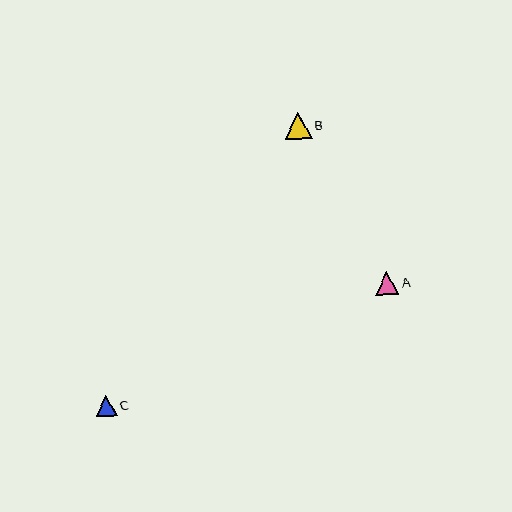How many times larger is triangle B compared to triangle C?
Triangle B is approximately 1.3 times the size of triangle C.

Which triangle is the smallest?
Triangle C is the smallest with a size of approximately 21 pixels.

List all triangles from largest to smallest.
From largest to smallest: B, A, C.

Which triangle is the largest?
Triangle B is the largest with a size of approximately 27 pixels.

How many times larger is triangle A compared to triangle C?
Triangle A is approximately 1.1 times the size of triangle C.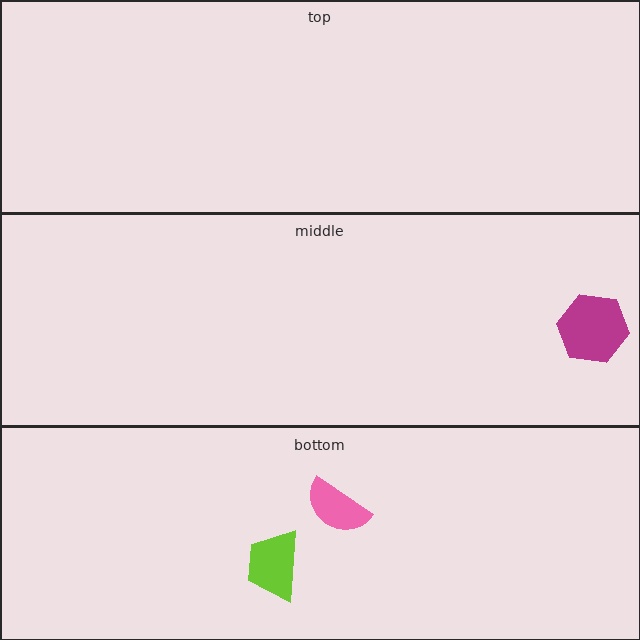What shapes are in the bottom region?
The pink semicircle, the lime trapezoid.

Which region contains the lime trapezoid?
The bottom region.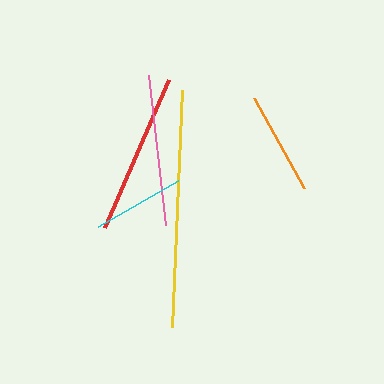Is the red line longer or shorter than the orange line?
The red line is longer than the orange line.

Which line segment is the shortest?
The cyan line is the shortest at approximately 93 pixels.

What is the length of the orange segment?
The orange segment is approximately 103 pixels long.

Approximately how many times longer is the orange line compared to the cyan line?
The orange line is approximately 1.1 times the length of the cyan line.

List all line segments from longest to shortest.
From longest to shortest: yellow, red, pink, orange, cyan.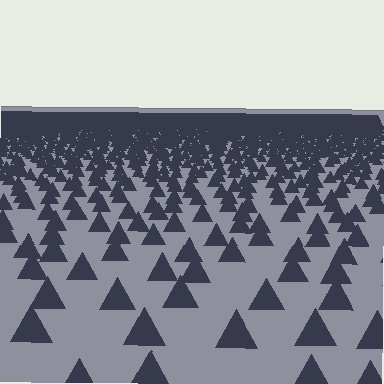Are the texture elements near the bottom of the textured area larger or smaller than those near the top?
Larger. Near the bottom, elements are closer to the viewer and appear at a bigger on-screen size.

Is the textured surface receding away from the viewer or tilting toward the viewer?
The surface is receding away from the viewer. Texture elements get smaller and denser toward the top.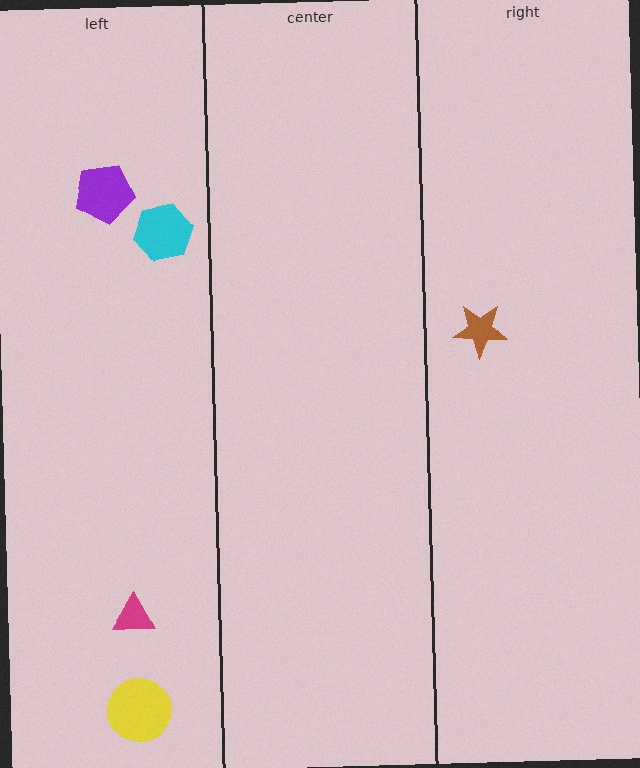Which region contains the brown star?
The right region.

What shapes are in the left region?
The purple pentagon, the cyan hexagon, the yellow circle, the magenta triangle.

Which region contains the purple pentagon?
The left region.